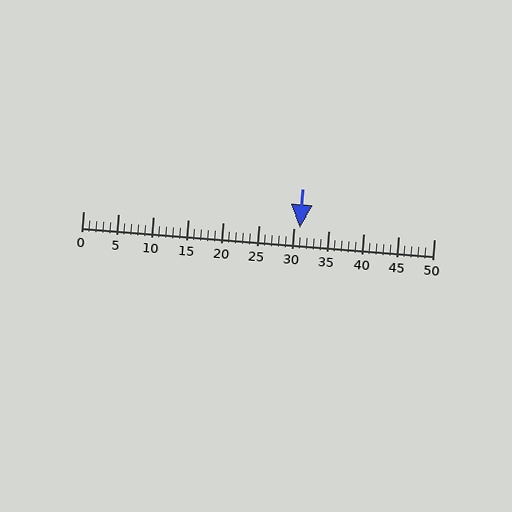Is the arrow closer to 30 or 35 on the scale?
The arrow is closer to 30.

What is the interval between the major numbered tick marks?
The major tick marks are spaced 5 units apart.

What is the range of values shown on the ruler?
The ruler shows values from 0 to 50.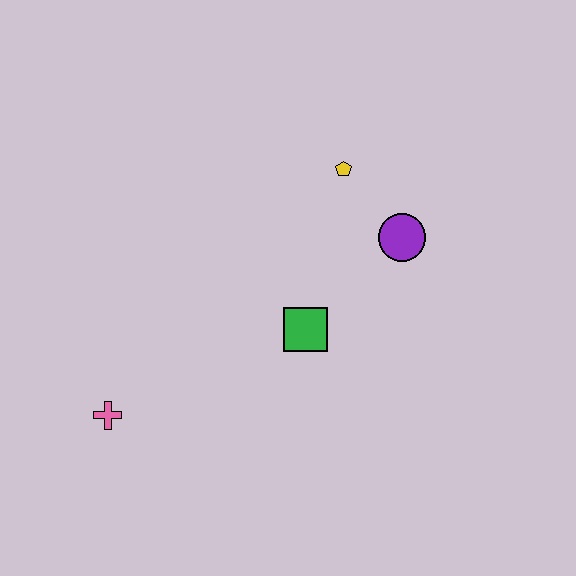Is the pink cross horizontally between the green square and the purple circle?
No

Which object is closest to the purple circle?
The yellow pentagon is closest to the purple circle.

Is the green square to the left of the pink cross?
No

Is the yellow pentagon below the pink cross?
No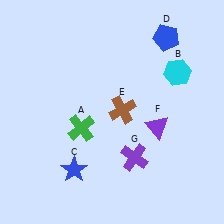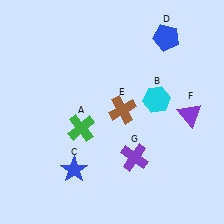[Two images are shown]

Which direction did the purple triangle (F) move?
The purple triangle (F) moved right.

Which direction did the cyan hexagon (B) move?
The cyan hexagon (B) moved down.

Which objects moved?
The objects that moved are: the cyan hexagon (B), the purple triangle (F).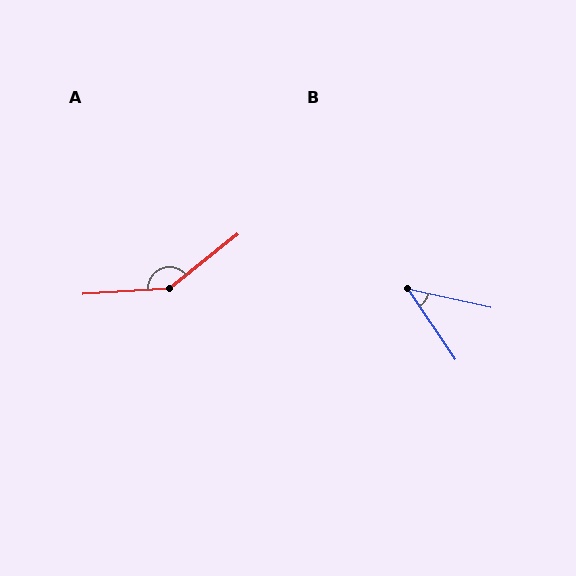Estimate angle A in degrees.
Approximately 145 degrees.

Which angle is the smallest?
B, at approximately 44 degrees.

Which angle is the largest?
A, at approximately 145 degrees.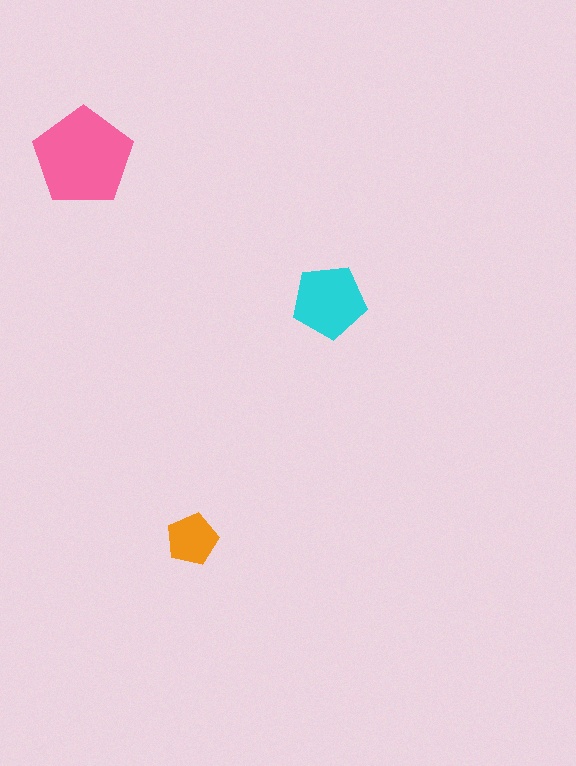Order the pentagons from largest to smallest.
the pink one, the cyan one, the orange one.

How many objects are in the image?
There are 3 objects in the image.